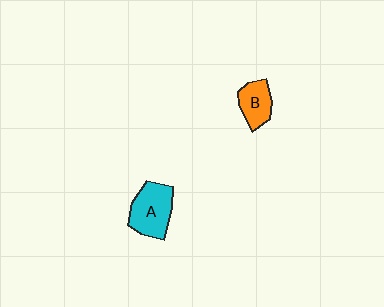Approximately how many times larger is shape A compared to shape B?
Approximately 1.5 times.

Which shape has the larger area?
Shape A (cyan).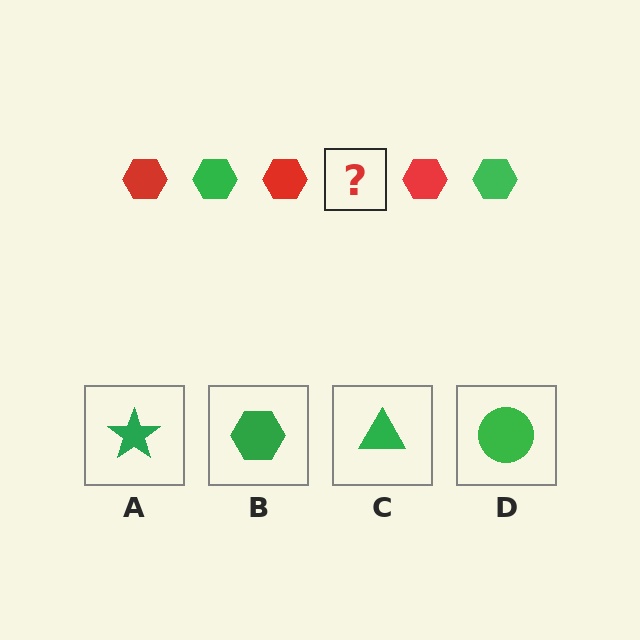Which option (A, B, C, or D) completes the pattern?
B.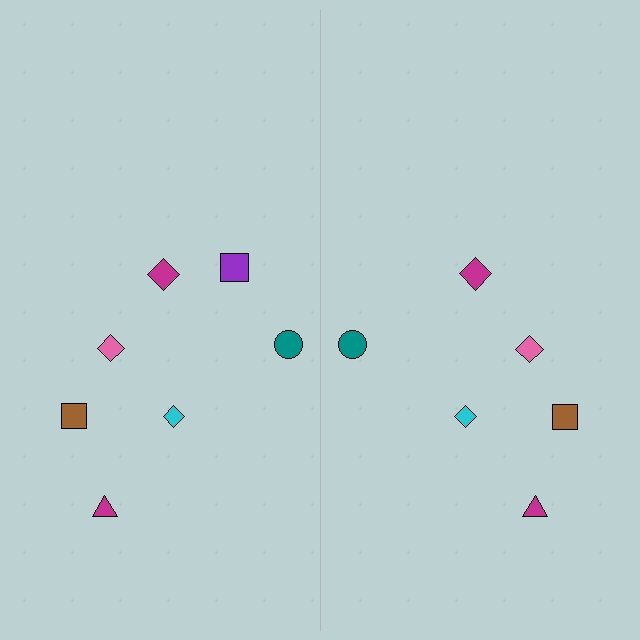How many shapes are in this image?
There are 13 shapes in this image.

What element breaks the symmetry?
A purple square is missing from the right side.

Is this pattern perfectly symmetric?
No, the pattern is not perfectly symmetric. A purple square is missing from the right side.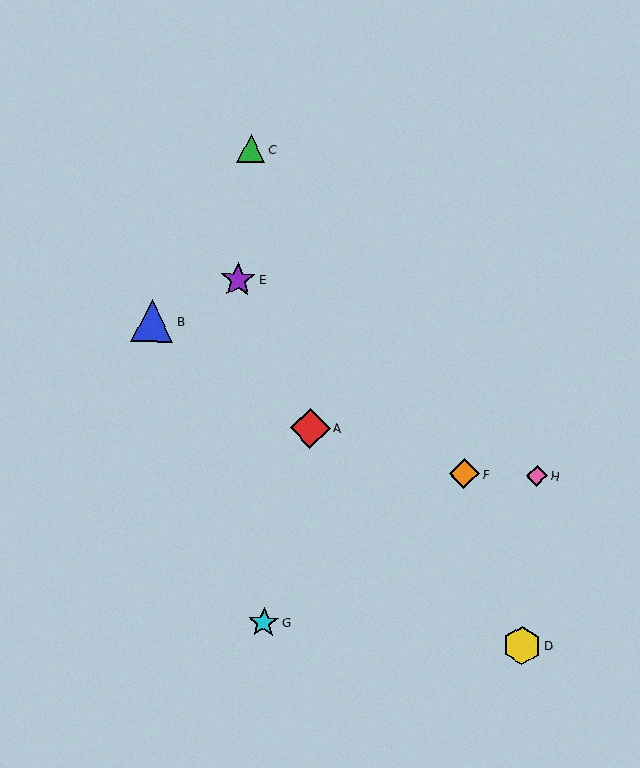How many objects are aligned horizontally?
2 objects (F, H) are aligned horizontally.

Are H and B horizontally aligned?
No, H is at y≈476 and B is at y≈321.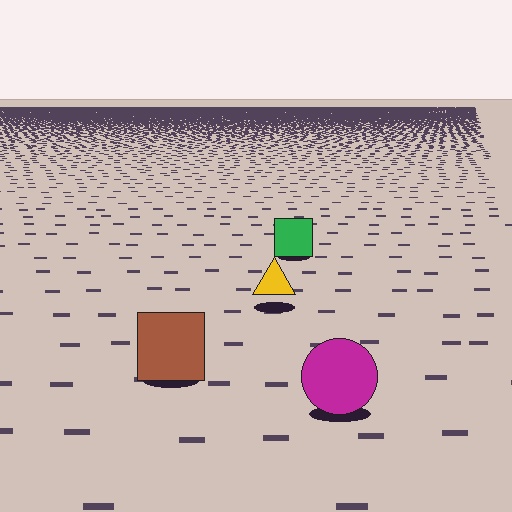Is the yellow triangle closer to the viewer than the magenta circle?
No. The magenta circle is closer — you can tell from the texture gradient: the ground texture is coarser near it.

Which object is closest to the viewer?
The magenta circle is closest. The texture marks near it are larger and more spread out.